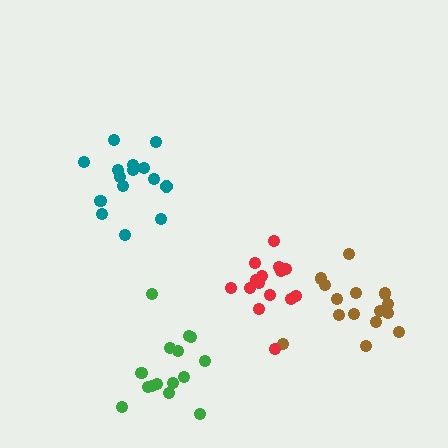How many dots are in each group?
Group 1: 15 dots, Group 2: 15 dots, Group 3: 16 dots, Group 4: 15 dots (61 total).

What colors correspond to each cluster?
The clusters are colored: brown, teal, red, green.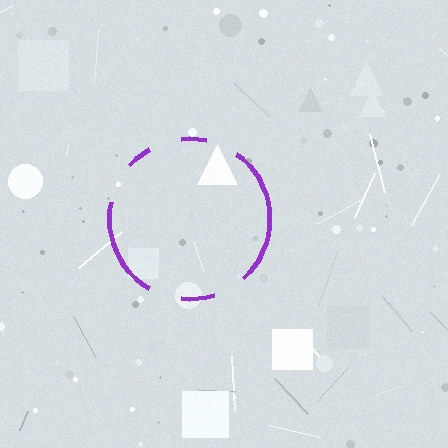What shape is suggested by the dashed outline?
The dashed outline suggests a circle.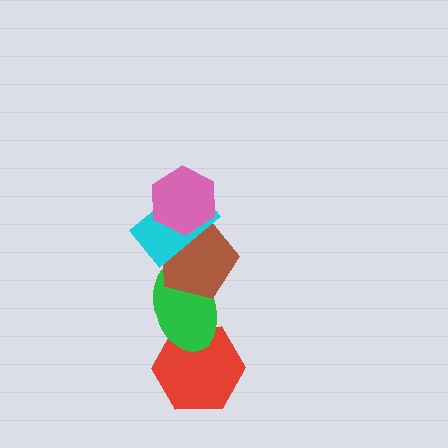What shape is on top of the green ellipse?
The brown pentagon is on top of the green ellipse.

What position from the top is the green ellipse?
The green ellipse is 4th from the top.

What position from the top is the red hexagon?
The red hexagon is 5th from the top.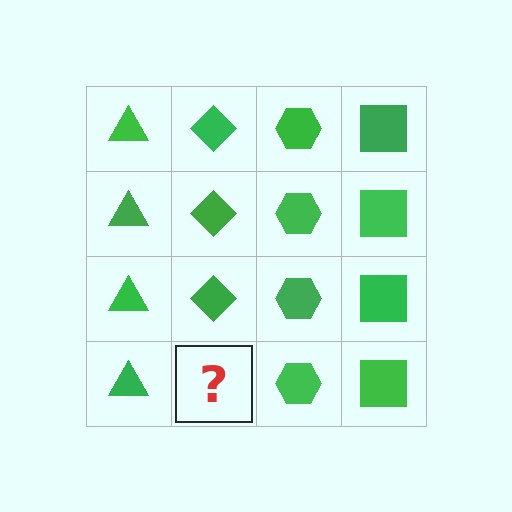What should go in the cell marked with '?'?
The missing cell should contain a green diamond.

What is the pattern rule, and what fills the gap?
The rule is that each column has a consistent shape. The gap should be filled with a green diamond.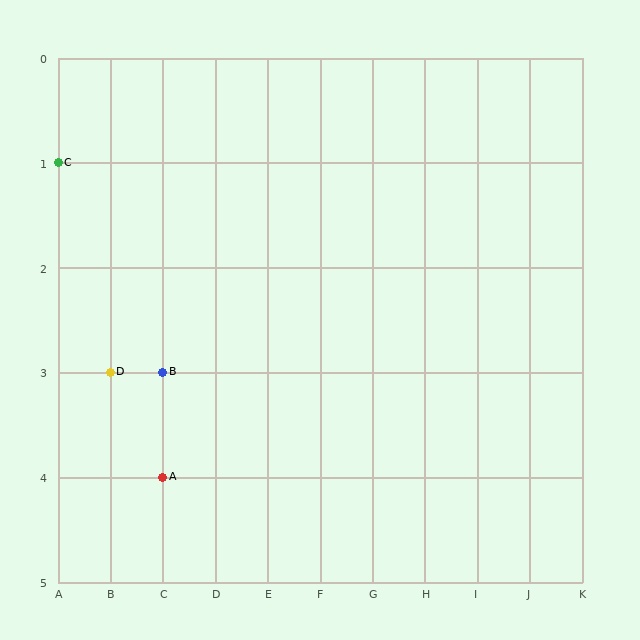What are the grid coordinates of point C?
Point C is at grid coordinates (A, 1).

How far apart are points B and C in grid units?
Points B and C are 2 columns and 2 rows apart (about 2.8 grid units diagonally).